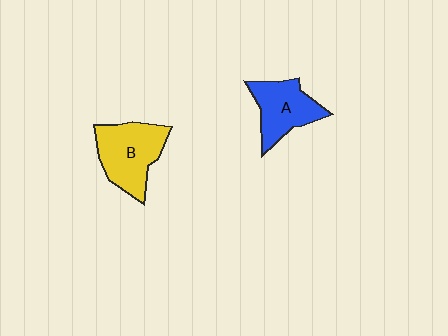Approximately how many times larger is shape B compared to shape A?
Approximately 1.2 times.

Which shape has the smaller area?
Shape A (blue).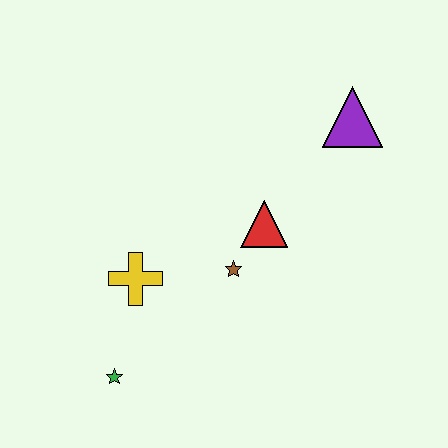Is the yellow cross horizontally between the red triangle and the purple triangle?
No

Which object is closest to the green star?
The yellow cross is closest to the green star.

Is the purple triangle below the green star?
No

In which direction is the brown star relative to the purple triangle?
The brown star is below the purple triangle.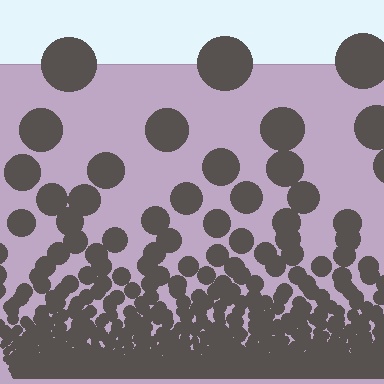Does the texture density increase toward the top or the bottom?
Density increases toward the bottom.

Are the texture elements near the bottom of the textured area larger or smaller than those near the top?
Smaller. The gradient is inverted — elements near the bottom are smaller and denser.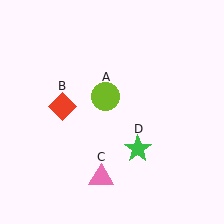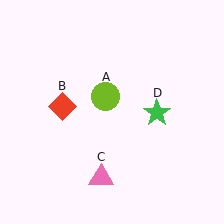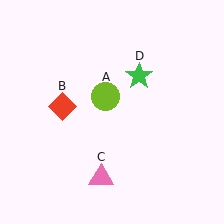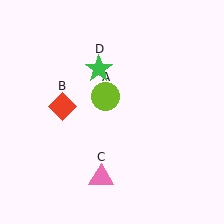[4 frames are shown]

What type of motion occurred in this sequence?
The green star (object D) rotated counterclockwise around the center of the scene.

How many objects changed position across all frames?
1 object changed position: green star (object D).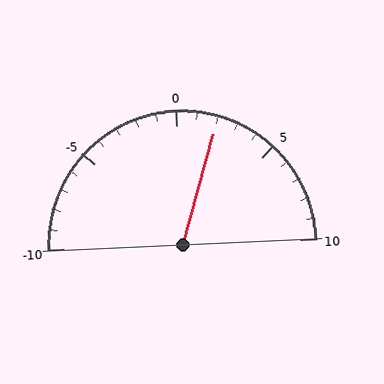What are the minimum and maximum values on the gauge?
The gauge ranges from -10 to 10.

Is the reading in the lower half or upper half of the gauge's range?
The reading is in the upper half of the range (-10 to 10).